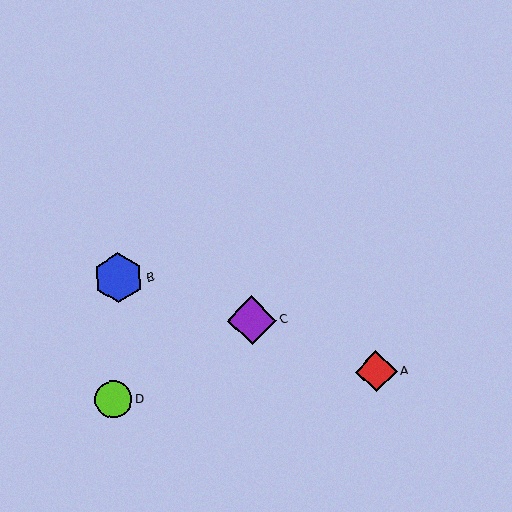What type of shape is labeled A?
Shape A is a red diamond.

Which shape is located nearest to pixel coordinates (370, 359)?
The red diamond (labeled A) at (376, 371) is nearest to that location.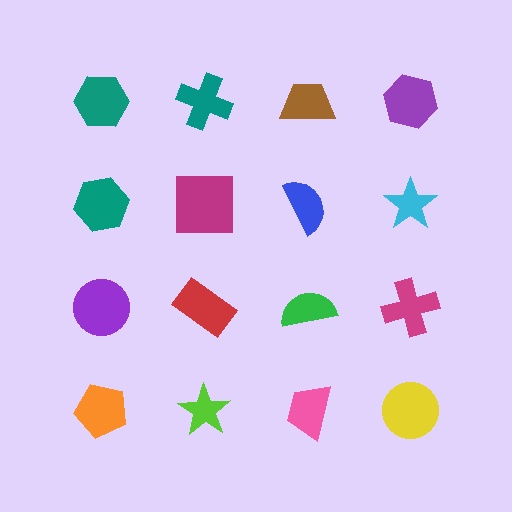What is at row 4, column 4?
A yellow circle.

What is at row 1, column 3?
A brown trapezoid.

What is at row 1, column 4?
A purple hexagon.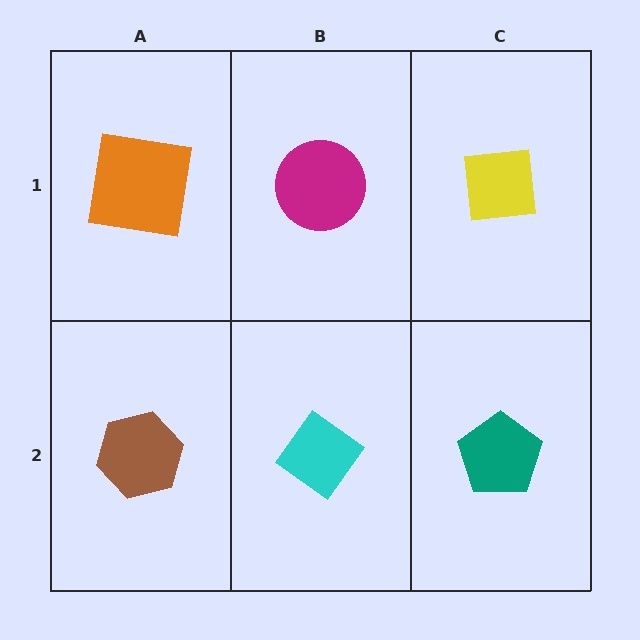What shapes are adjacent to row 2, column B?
A magenta circle (row 1, column B), a brown hexagon (row 2, column A), a teal pentagon (row 2, column C).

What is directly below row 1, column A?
A brown hexagon.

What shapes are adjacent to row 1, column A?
A brown hexagon (row 2, column A), a magenta circle (row 1, column B).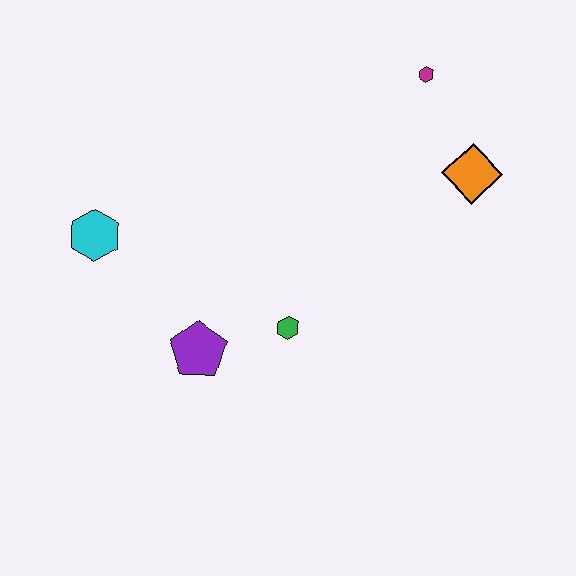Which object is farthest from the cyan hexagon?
The orange diamond is farthest from the cyan hexagon.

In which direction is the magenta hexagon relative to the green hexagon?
The magenta hexagon is above the green hexagon.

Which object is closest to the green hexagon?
The purple pentagon is closest to the green hexagon.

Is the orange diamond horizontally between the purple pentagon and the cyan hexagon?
No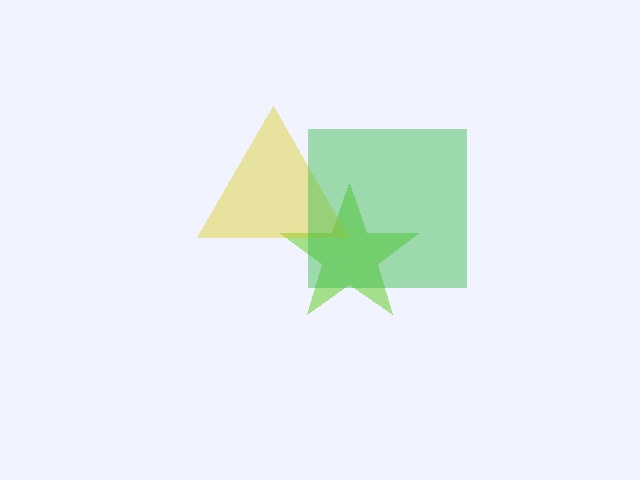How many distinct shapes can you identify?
There are 3 distinct shapes: a lime star, a yellow triangle, a green square.